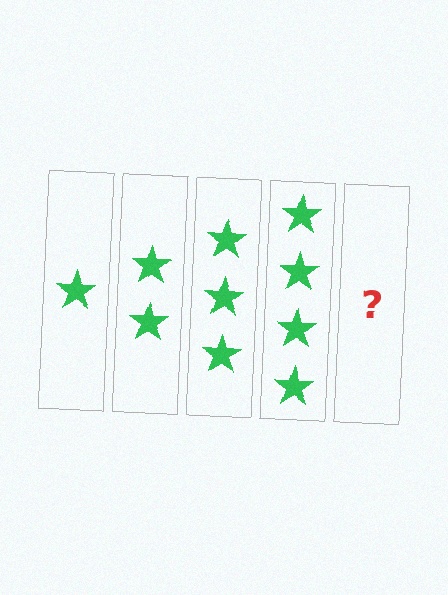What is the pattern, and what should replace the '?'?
The pattern is that each step adds one more star. The '?' should be 5 stars.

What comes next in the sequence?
The next element should be 5 stars.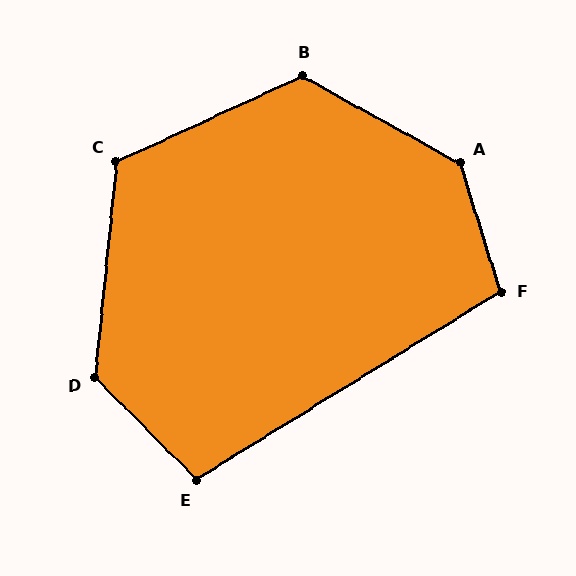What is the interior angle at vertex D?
Approximately 130 degrees (obtuse).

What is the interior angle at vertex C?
Approximately 121 degrees (obtuse).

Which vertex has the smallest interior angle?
E, at approximately 103 degrees.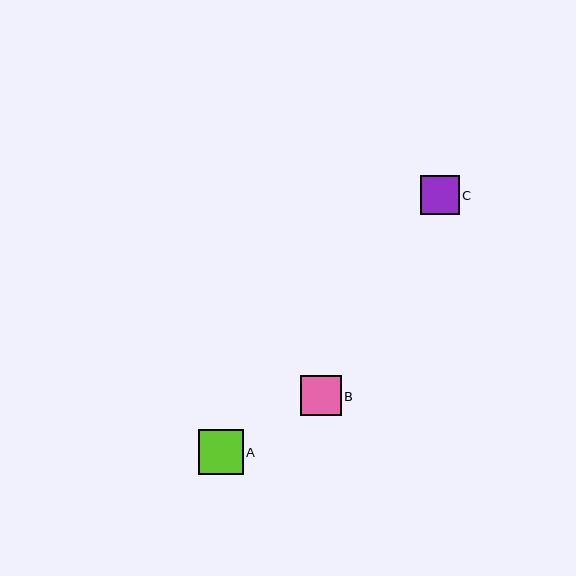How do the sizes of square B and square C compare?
Square B and square C are approximately the same size.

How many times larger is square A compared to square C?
Square A is approximately 1.2 times the size of square C.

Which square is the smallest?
Square C is the smallest with a size of approximately 39 pixels.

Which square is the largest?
Square A is the largest with a size of approximately 45 pixels.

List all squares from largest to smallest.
From largest to smallest: A, B, C.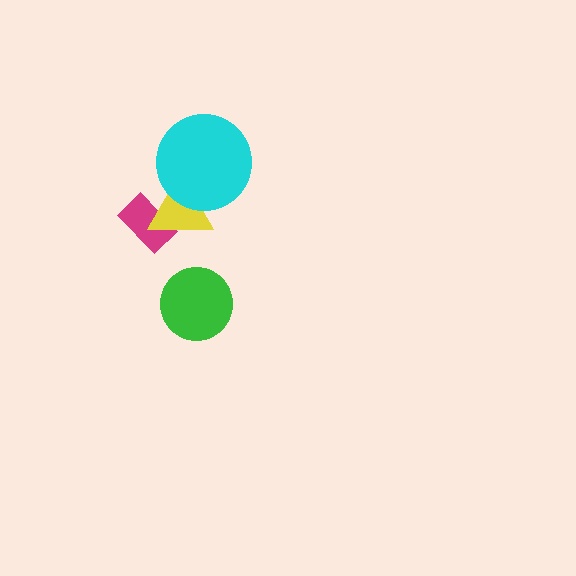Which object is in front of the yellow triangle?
The cyan circle is in front of the yellow triangle.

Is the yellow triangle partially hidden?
Yes, it is partially covered by another shape.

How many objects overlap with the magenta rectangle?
1 object overlaps with the magenta rectangle.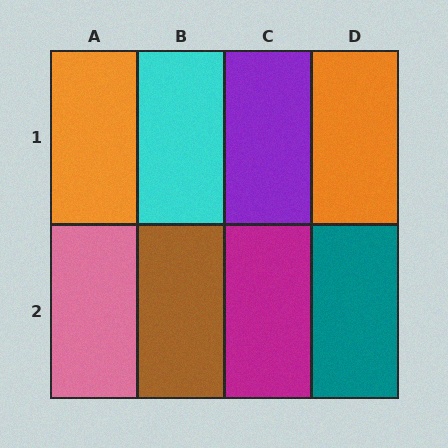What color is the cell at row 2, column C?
Magenta.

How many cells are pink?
1 cell is pink.